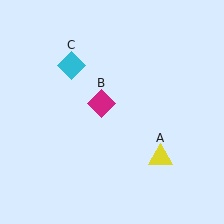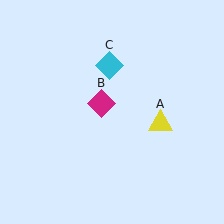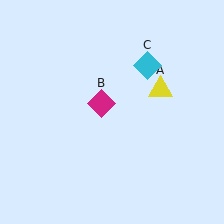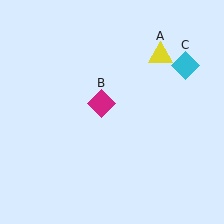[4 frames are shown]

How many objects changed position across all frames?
2 objects changed position: yellow triangle (object A), cyan diamond (object C).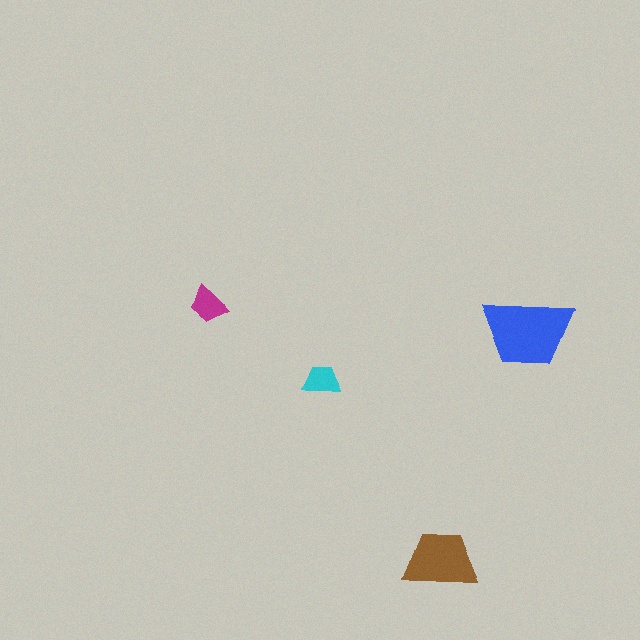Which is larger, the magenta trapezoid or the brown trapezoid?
The brown one.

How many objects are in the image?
There are 4 objects in the image.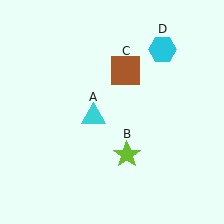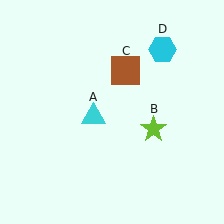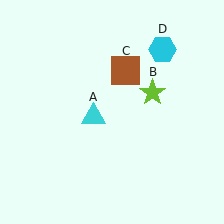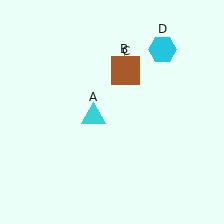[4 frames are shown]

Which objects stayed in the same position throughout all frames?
Cyan triangle (object A) and brown square (object C) and cyan hexagon (object D) remained stationary.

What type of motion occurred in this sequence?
The lime star (object B) rotated counterclockwise around the center of the scene.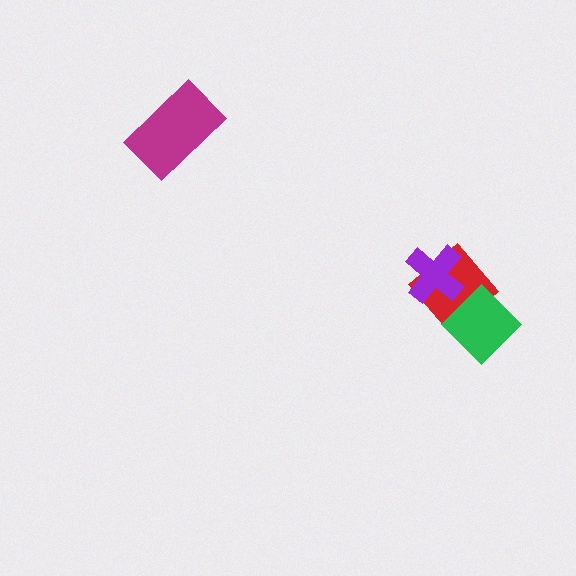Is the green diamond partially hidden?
No, no other shape covers it.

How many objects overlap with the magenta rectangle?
0 objects overlap with the magenta rectangle.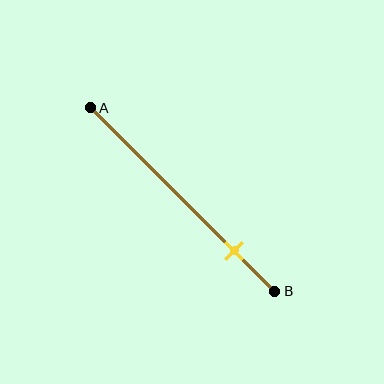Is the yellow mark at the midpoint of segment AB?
No, the mark is at about 80% from A, not at the 50% midpoint.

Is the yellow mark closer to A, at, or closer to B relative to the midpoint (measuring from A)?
The yellow mark is closer to point B than the midpoint of segment AB.